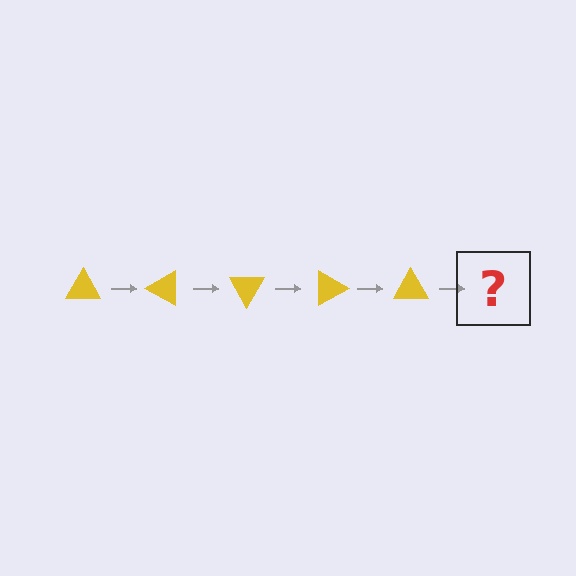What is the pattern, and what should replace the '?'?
The pattern is that the triangle rotates 30 degrees each step. The '?' should be a yellow triangle rotated 150 degrees.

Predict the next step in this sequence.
The next step is a yellow triangle rotated 150 degrees.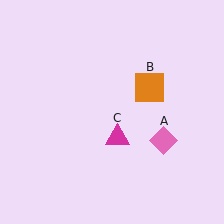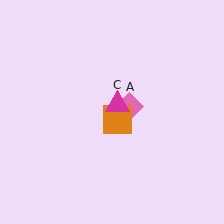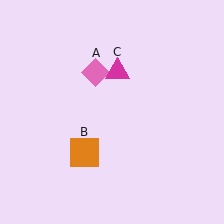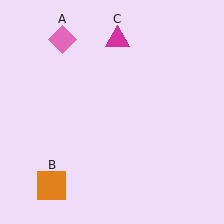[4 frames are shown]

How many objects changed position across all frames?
3 objects changed position: pink diamond (object A), orange square (object B), magenta triangle (object C).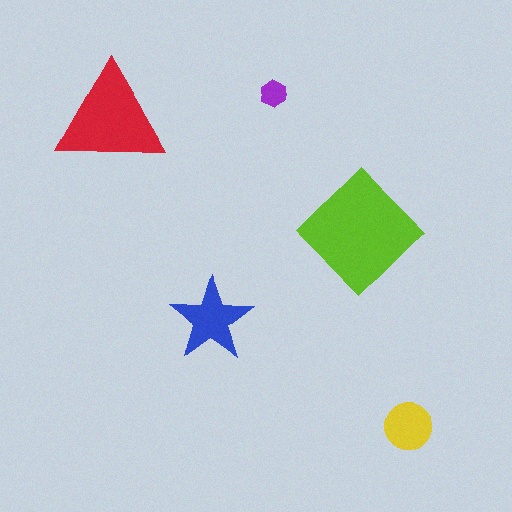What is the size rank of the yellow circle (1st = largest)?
4th.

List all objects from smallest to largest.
The purple hexagon, the yellow circle, the blue star, the red triangle, the lime diamond.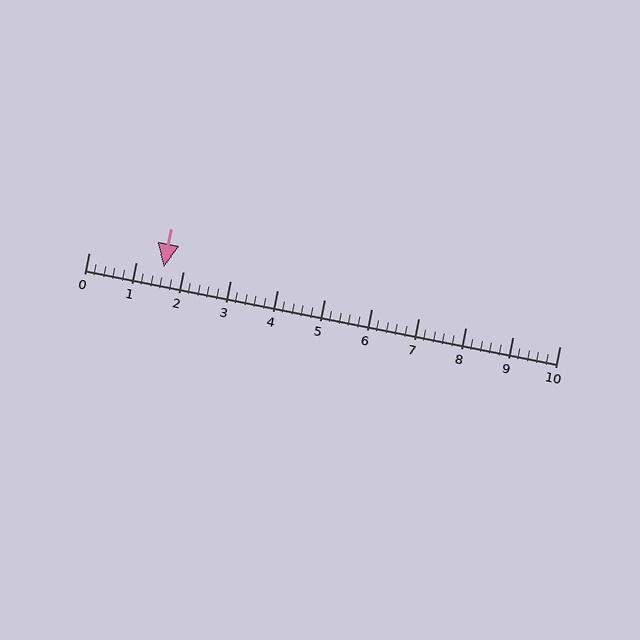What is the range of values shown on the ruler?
The ruler shows values from 0 to 10.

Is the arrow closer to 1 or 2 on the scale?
The arrow is closer to 2.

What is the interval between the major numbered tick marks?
The major tick marks are spaced 1 units apart.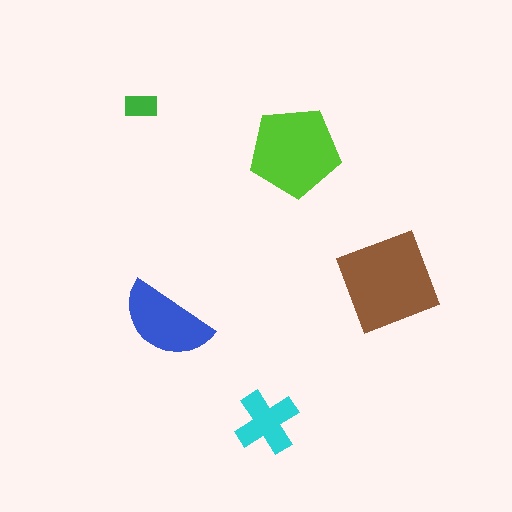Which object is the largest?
The brown square.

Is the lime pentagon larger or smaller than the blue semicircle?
Larger.